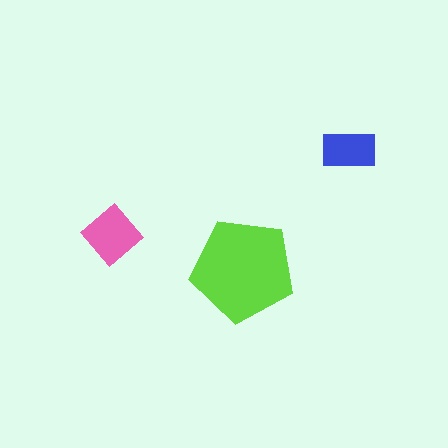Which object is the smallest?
The blue rectangle.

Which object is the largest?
The lime pentagon.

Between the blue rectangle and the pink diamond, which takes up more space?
The pink diamond.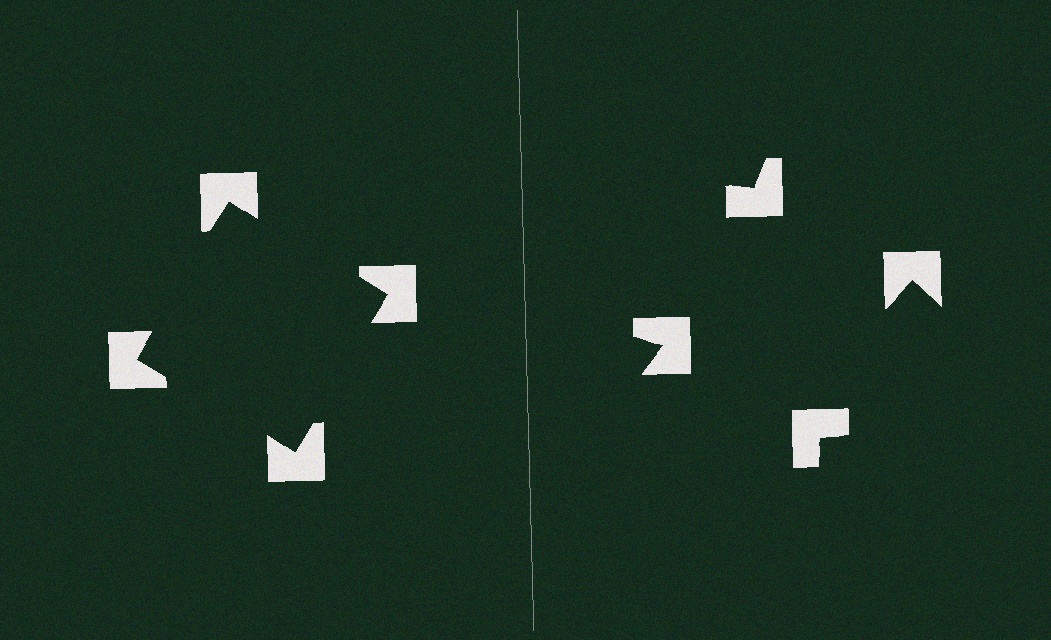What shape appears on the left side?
An illusory square.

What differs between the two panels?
The notched squares are positioned identically on both sides; only the wedge orientations differ. On the left they align to a square; on the right they are misaligned.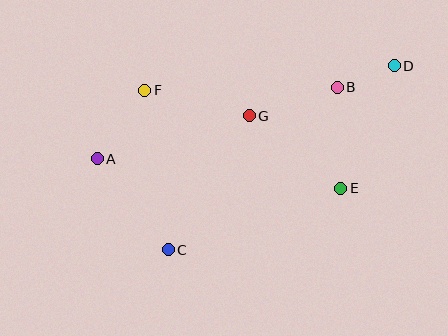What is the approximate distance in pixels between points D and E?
The distance between D and E is approximately 133 pixels.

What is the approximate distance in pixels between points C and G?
The distance between C and G is approximately 157 pixels.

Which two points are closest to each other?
Points B and D are closest to each other.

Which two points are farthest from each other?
Points A and D are farthest from each other.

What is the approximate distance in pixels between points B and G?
The distance between B and G is approximately 92 pixels.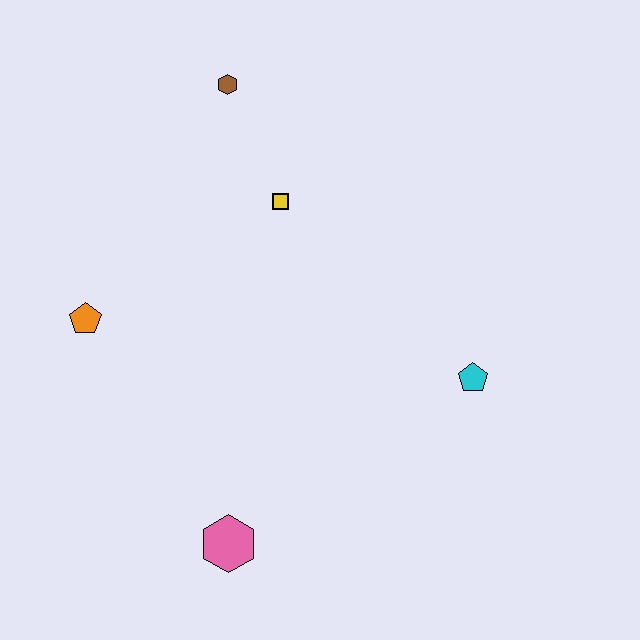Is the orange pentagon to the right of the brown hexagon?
No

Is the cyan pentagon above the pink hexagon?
Yes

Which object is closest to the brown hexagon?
The yellow square is closest to the brown hexagon.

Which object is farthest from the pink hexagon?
The brown hexagon is farthest from the pink hexagon.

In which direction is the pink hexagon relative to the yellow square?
The pink hexagon is below the yellow square.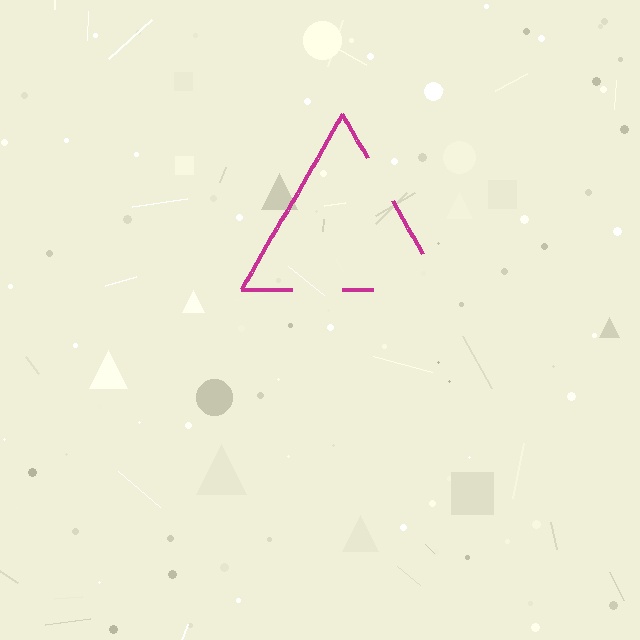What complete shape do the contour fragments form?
The contour fragments form a triangle.